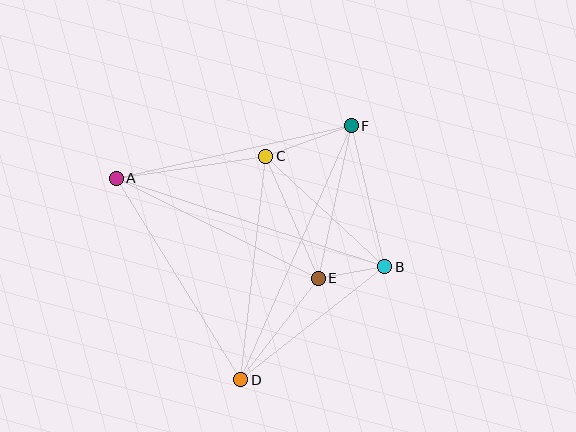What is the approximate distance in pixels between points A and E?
The distance between A and E is approximately 225 pixels.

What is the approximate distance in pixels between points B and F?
The distance between B and F is approximately 145 pixels.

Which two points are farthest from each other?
Points A and B are farthest from each other.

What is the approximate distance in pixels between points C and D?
The distance between C and D is approximately 225 pixels.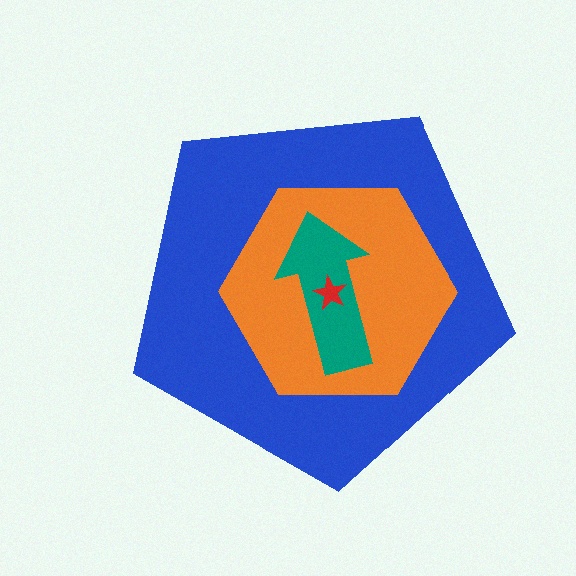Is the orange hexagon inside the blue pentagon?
Yes.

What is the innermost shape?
The red star.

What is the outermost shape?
The blue pentagon.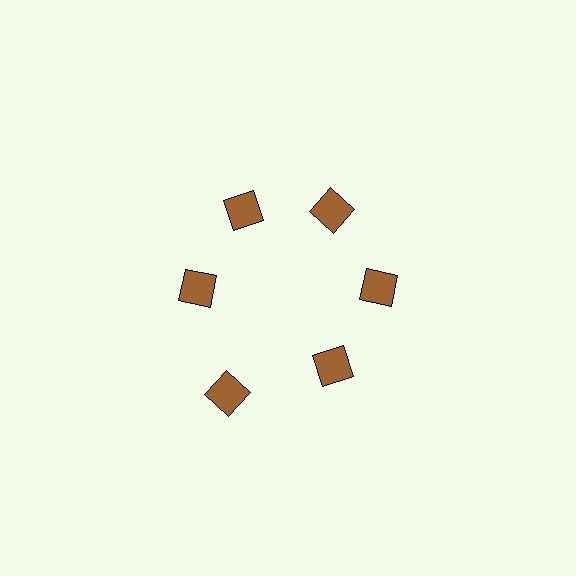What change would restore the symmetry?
The symmetry would be restored by moving it inward, back onto the ring so that all 6 diamonds sit at equal angles and equal distance from the center.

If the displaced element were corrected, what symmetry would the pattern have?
It would have 6-fold rotational symmetry — the pattern would map onto itself every 60 degrees.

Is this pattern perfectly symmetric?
No. The 6 brown diamonds are arranged in a ring, but one element near the 7 o'clock position is pushed outward from the center, breaking the 6-fold rotational symmetry.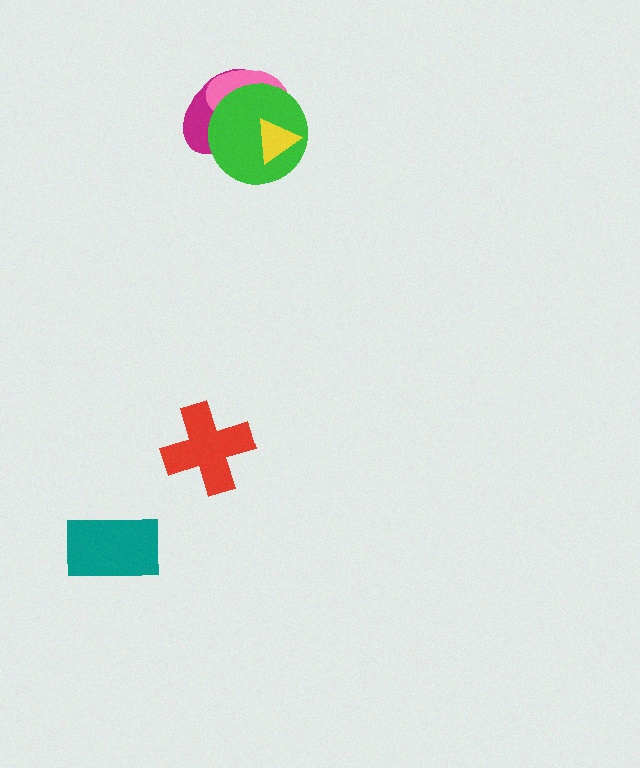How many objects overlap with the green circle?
3 objects overlap with the green circle.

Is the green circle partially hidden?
Yes, it is partially covered by another shape.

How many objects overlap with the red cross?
0 objects overlap with the red cross.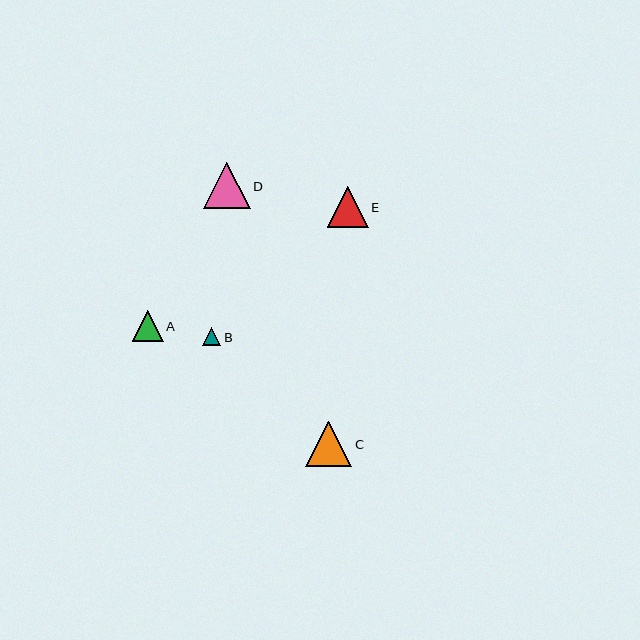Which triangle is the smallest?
Triangle B is the smallest with a size of approximately 18 pixels.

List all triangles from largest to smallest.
From largest to smallest: D, C, E, A, B.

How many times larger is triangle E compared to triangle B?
Triangle E is approximately 2.2 times the size of triangle B.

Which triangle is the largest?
Triangle D is the largest with a size of approximately 46 pixels.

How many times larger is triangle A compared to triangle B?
Triangle A is approximately 1.7 times the size of triangle B.